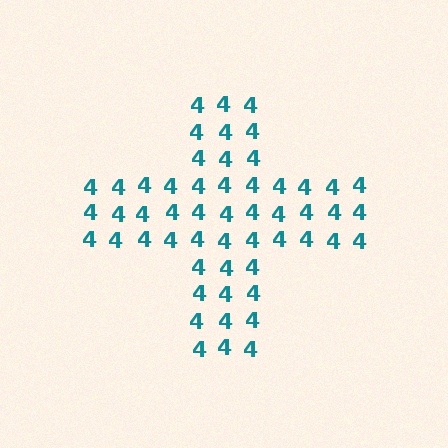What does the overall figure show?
The overall figure shows a cross.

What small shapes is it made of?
It is made of small digit 4's.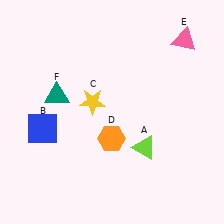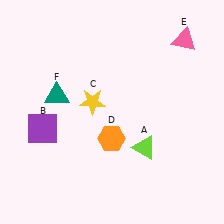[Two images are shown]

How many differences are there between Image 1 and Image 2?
There is 1 difference between the two images.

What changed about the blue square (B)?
In Image 1, B is blue. In Image 2, it changed to purple.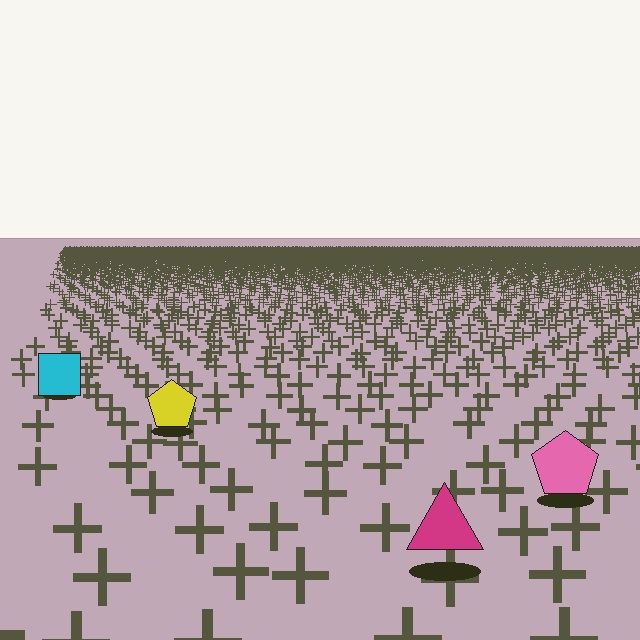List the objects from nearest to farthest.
From nearest to farthest: the magenta triangle, the pink pentagon, the yellow pentagon, the cyan square.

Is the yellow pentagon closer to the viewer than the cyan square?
Yes. The yellow pentagon is closer — you can tell from the texture gradient: the ground texture is coarser near it.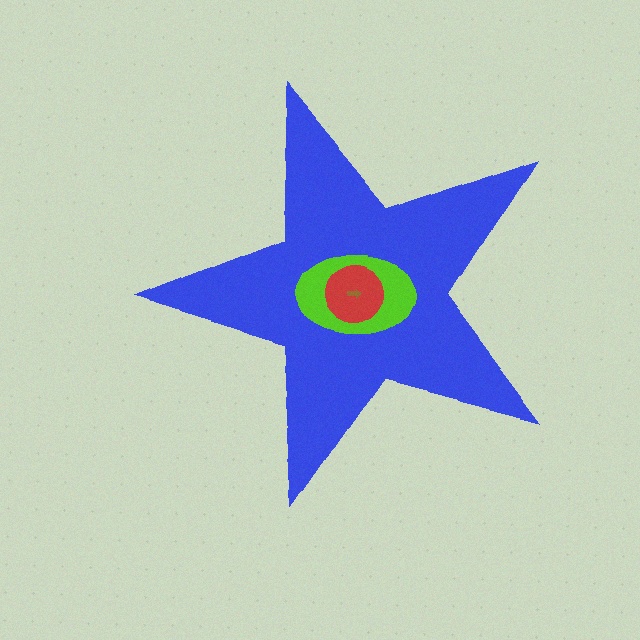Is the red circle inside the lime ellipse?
Yes.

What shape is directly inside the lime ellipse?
The red circle.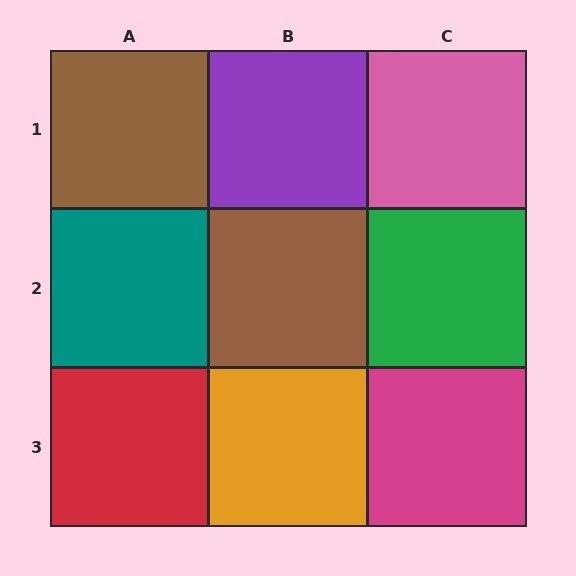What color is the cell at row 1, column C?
Pink.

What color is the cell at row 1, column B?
Purple.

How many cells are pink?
1 cell is pink.